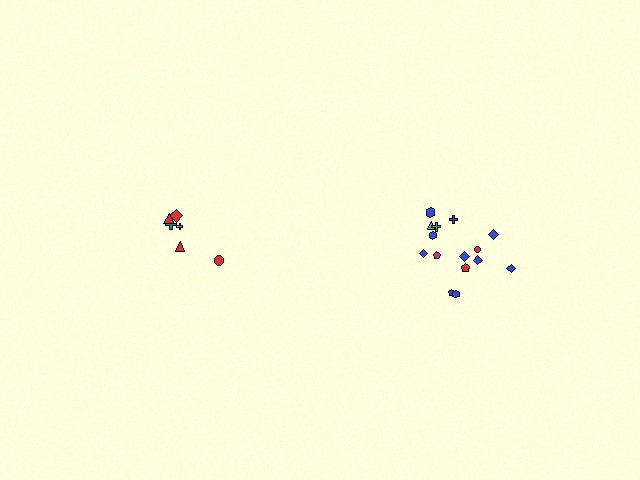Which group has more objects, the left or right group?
The right group.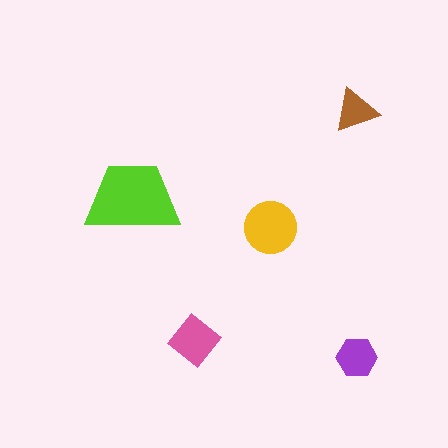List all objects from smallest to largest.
The brown triangle, the purple hexagon, the pink diamond, the yellow circle, the lime trapezoid.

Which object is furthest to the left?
The lime trapezoid is leftmost.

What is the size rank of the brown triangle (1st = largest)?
5th.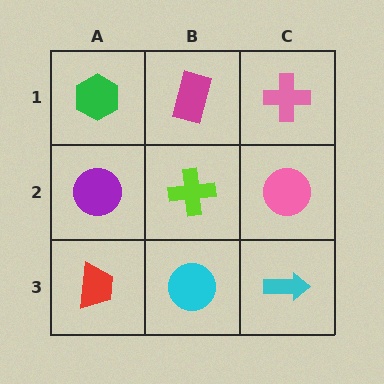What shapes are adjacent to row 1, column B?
A lime cross (row 2, column B), a green hexagon (row 1, column A), a pink cross (row 1, column C).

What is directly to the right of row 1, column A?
A magenta rectangle.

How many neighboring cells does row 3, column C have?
2.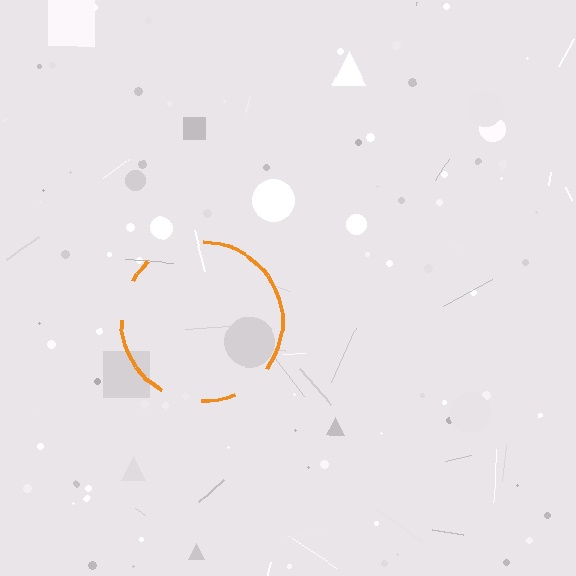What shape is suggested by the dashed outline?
The dashed outline suggests a circle.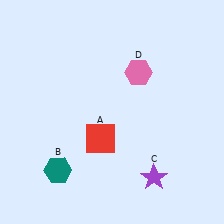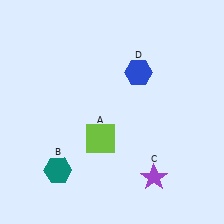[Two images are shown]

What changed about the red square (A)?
In Image 1, A is red. In Image 2, it changed to lime.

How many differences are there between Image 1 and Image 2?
There are 2 differences between the two images.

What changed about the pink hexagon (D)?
In Image 1, D is pink. In Image 2, it changed to blue.